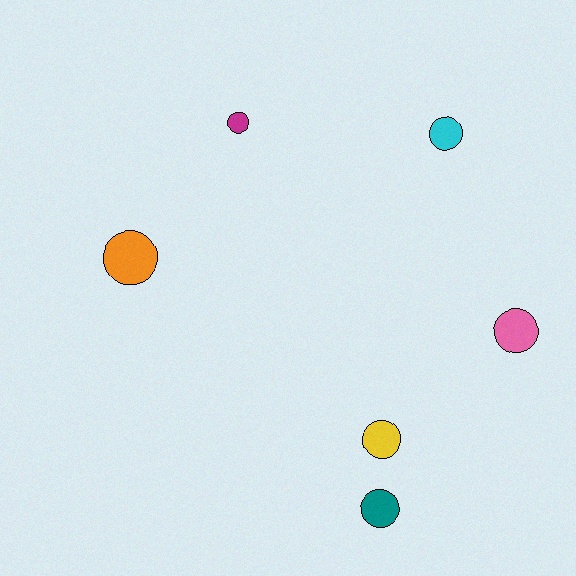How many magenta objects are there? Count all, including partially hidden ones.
There is 1 magenta object.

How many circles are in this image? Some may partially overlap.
There are 6 circles.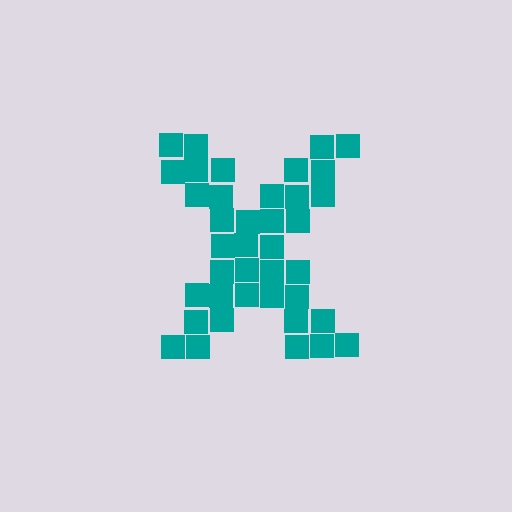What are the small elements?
The small elements are squares.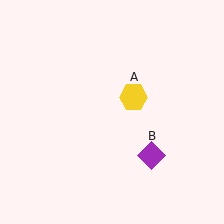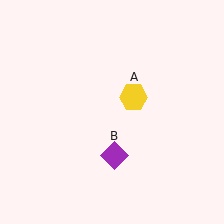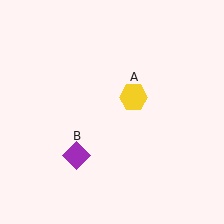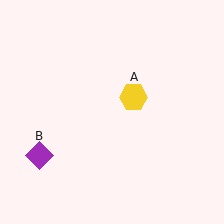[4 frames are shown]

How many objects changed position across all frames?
1 object changed position: purple diamond (object B).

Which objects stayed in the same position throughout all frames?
Yellow hexagon (object A) remained stationary.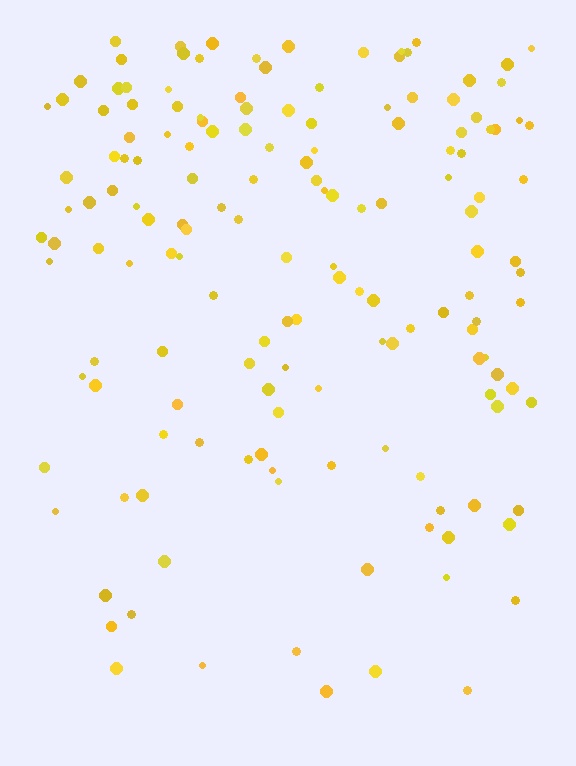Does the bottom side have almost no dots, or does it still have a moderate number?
Still a moderate number, just noticeably fewer than the top.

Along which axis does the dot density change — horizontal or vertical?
Vertical.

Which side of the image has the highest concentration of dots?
The top.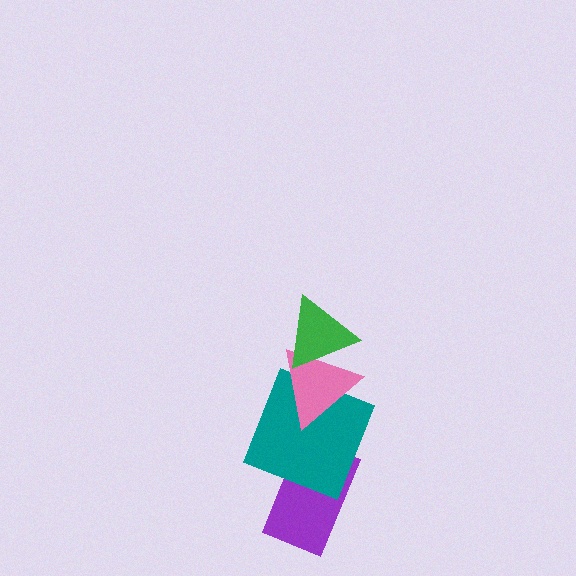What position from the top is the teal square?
The teal square is 3rd from the top.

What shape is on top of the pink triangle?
The green triangle is on top of the pink triangle.